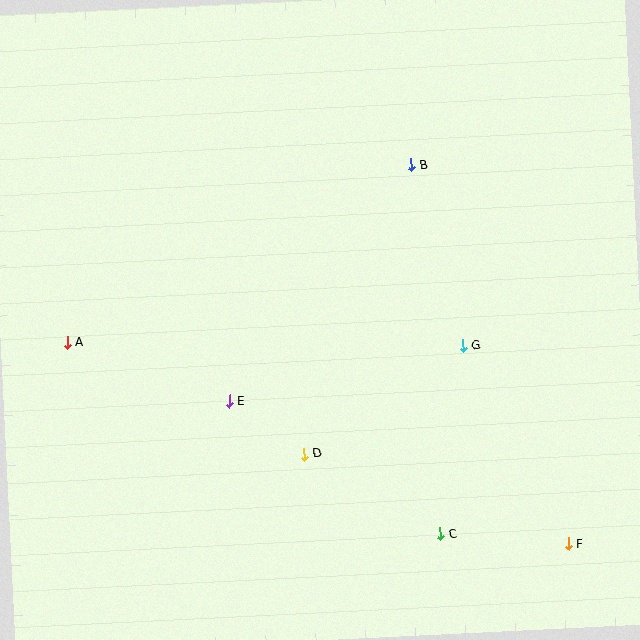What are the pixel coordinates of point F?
Point F is at (569, 544).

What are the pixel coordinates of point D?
Point D is at (304, 454).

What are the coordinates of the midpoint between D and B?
The midpoint between D and B is at (358, 310).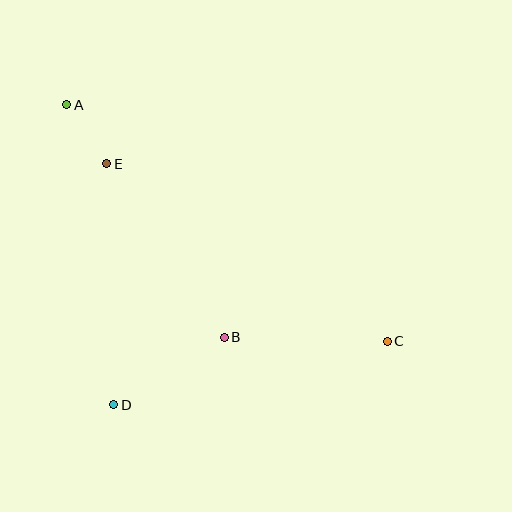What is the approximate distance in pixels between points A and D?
The distance between A and D is approximately 303 pixels.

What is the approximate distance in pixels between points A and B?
The distance between A and B is approximately 281 pixels.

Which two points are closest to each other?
Points A and E are closest to each other.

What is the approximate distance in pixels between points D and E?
The distance between D and E is approximately 241 pixels.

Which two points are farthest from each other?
Points A and C are farthest from each other.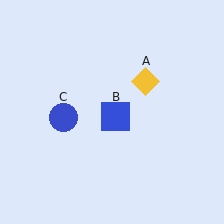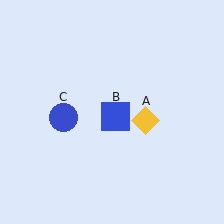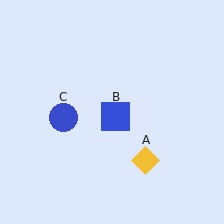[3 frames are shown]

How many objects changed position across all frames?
1 object changed position: yellow diamond (object A).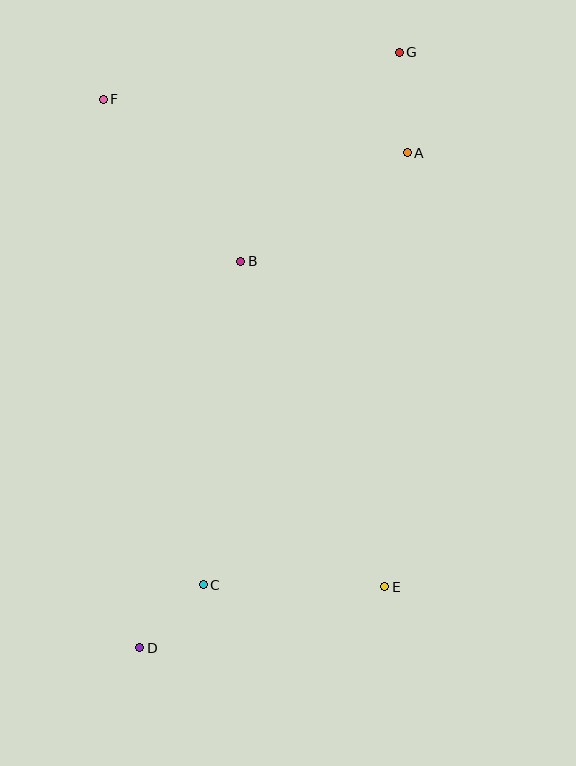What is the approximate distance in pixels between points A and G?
The distance between A and G is approximately 101 pixels.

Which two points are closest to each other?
Points C and D are closest to each other.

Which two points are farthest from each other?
Points D and G are farthest from each other.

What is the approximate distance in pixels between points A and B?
The distance between A and B is approximately 199 pixels.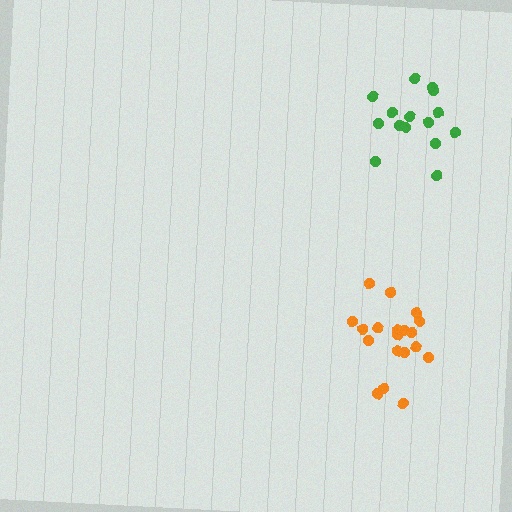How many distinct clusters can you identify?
There are 2 distinct clusters.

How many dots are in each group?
Group 1: 19 dots, Group 2: 15 dots (34 total).